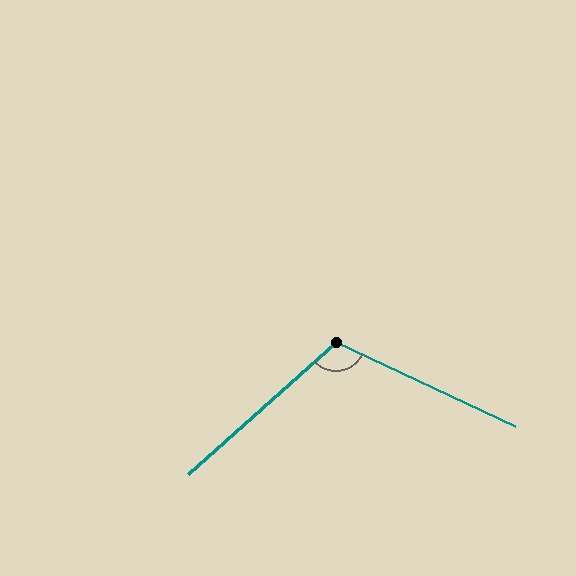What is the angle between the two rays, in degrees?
Approximately 113 degrees.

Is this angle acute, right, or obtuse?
It is obtuse.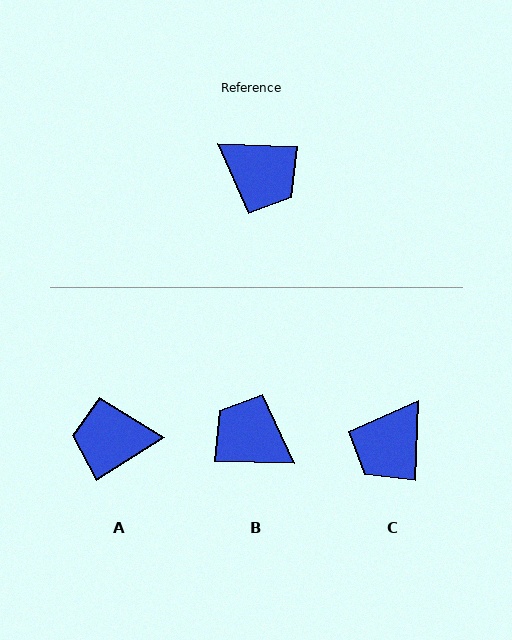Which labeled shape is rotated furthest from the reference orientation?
B, about 179 degrees away.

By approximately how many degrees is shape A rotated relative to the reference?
Approximately 146 degrees clockwise.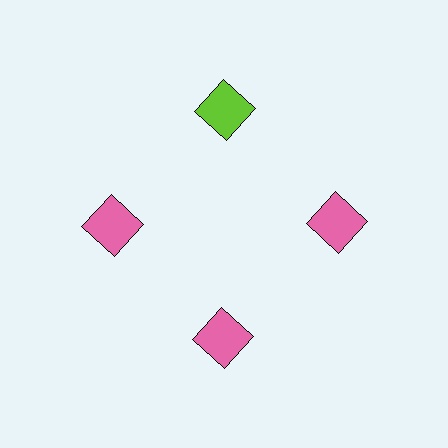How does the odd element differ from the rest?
It has a different color: lime instead of pink.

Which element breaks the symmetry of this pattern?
The lime square at roughly the 12 o'clock position breaks the symmetry. All other shapes are pink squares.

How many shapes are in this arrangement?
There are 4 shapes arranged in a ring pattern.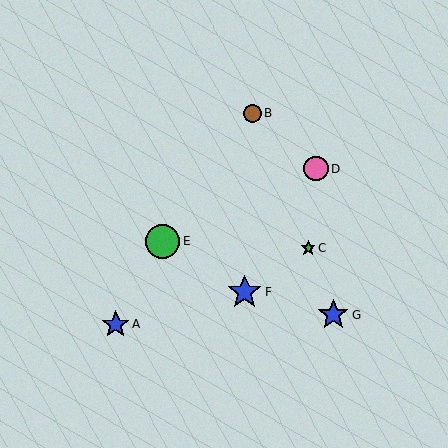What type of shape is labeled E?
Shape E is a green circle.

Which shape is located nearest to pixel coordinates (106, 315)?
The blue star (labeled A) at (115, 324) is nearest to that location.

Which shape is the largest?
The green circle (labeled E) is the largest.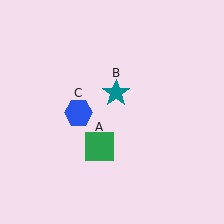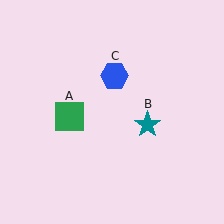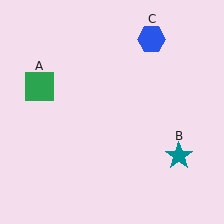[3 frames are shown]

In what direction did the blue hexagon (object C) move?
The blue hexagon (object C) moved up and to the right.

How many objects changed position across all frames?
3 objects changed position: green square (object A), teal star (object B), blue hexagon (object C).